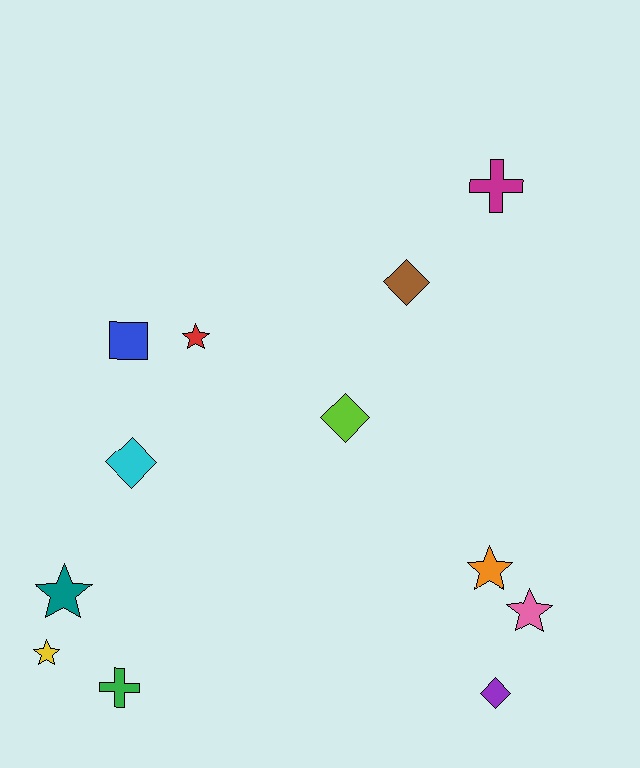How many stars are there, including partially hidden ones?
There are 5 stars.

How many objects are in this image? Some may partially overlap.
There are 12 objects.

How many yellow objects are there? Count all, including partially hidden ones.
There is 1 yellow object.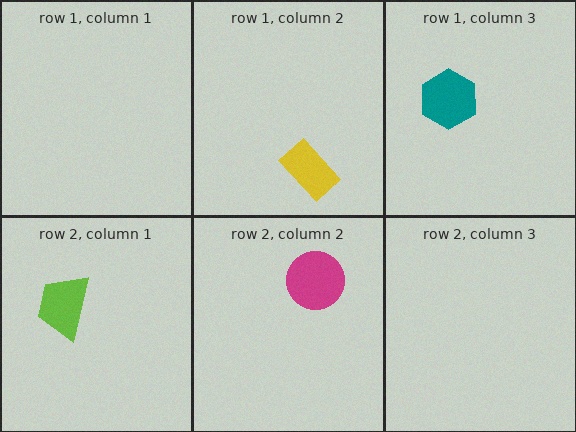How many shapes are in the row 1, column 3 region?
1.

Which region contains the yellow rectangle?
The row 1, column 2 region.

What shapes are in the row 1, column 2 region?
The yellow rectangle.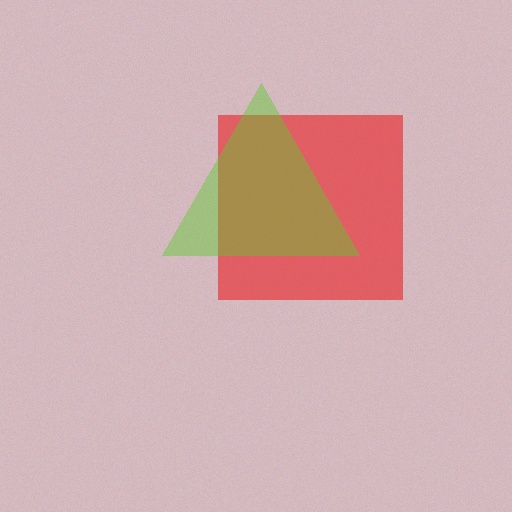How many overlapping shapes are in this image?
There are 2 overlapping shapes in the image.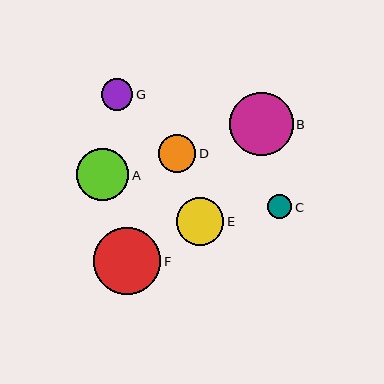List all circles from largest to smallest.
From largest to smallest: F, B, A, E, D, G, C.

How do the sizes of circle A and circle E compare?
Circle A and circle E are approximately the same size.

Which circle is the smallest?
Circle C is the smallest with a size of approximately 24 pixels.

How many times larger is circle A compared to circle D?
Circle A is approximately 1.4 times the size of circle D.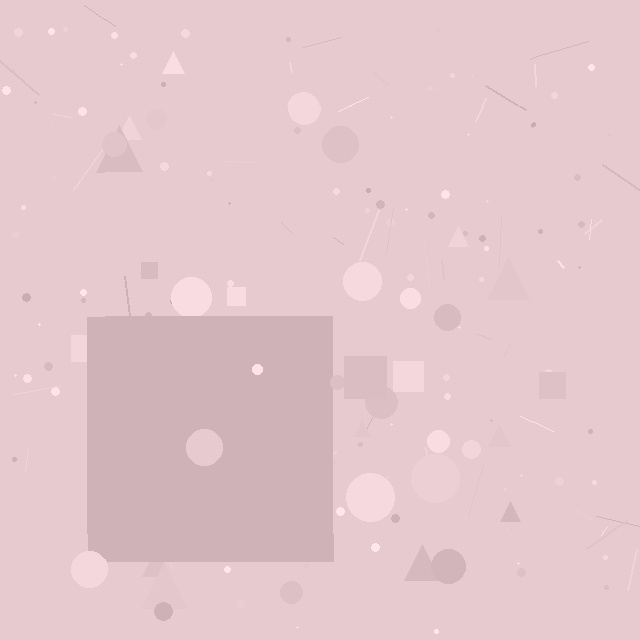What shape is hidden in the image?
A square is hidden in the image.